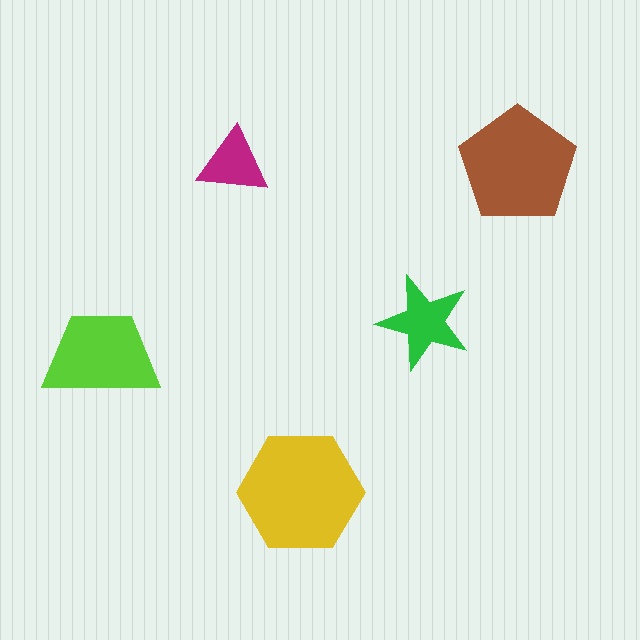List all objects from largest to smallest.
The yellow hexagon, the brown pentagon, the lime trapezoid, the green star, the magenta triangle.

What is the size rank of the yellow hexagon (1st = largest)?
1st.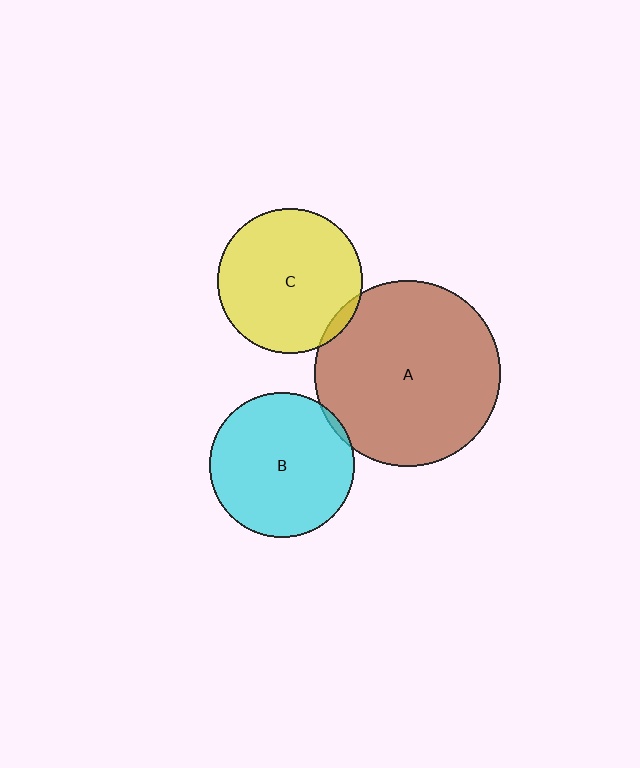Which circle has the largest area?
Circle A (brown).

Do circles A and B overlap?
Yes.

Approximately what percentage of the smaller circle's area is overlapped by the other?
Approximately 5%.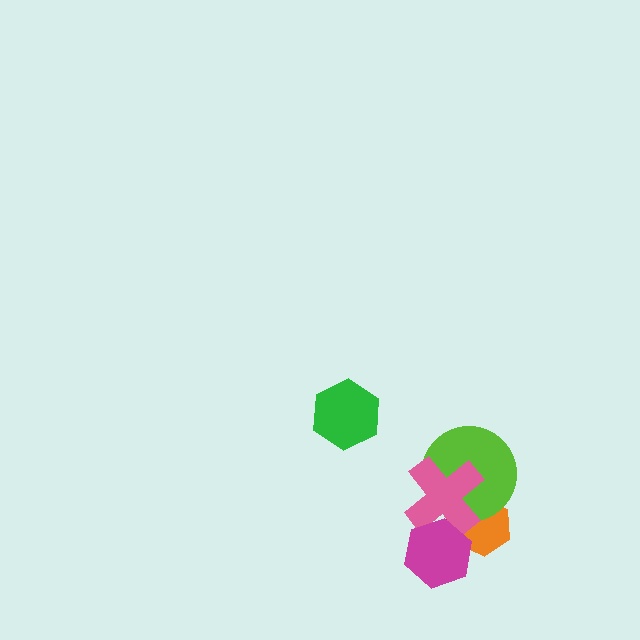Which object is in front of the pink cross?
The magenta hexagon is in front of the pink cross.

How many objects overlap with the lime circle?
3 objects overlap with the lime circle.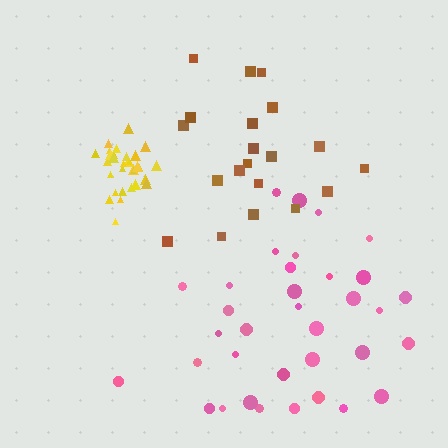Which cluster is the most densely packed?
Yellow.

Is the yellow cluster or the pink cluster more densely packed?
Yellow.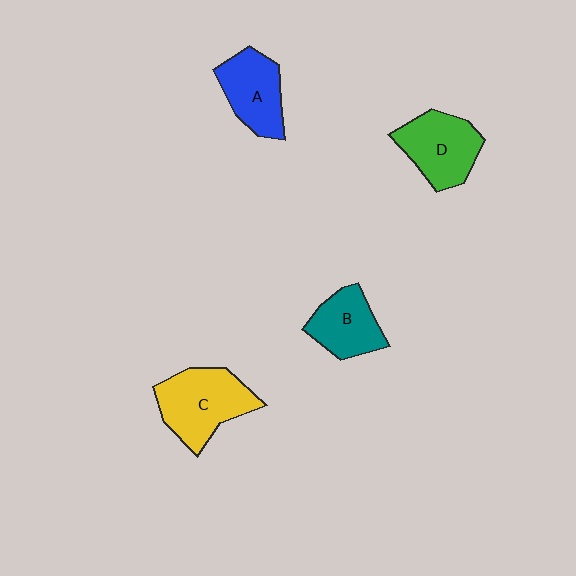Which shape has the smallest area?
Shape B (teal).